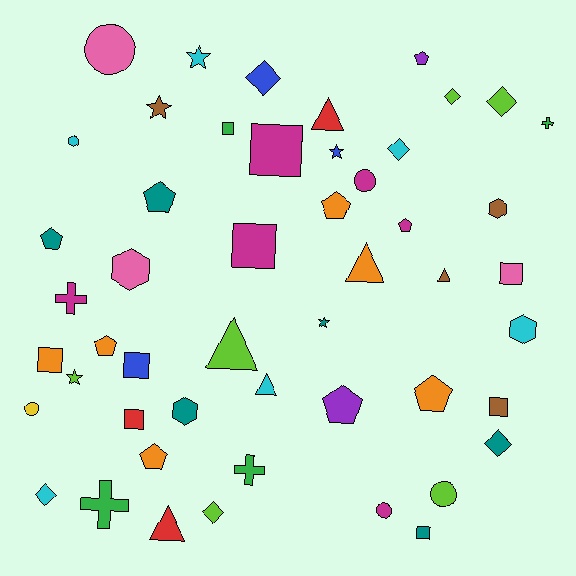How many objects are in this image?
There are 50 objects.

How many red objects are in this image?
There are 3 red objects.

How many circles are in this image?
There are 5 circles.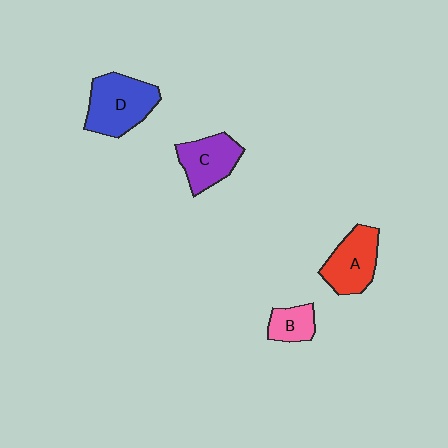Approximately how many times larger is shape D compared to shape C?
Approximately 1.3 times.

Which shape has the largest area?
Shape D (blue).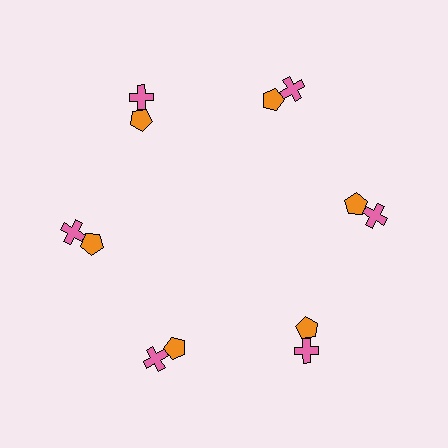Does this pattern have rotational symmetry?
Yes, this pattern has 6-fold rotational symmetry. It looks the same after rotating 60 degrees around the center.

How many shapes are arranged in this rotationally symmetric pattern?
There are 12 shapes, arranged in 6 groups of 2.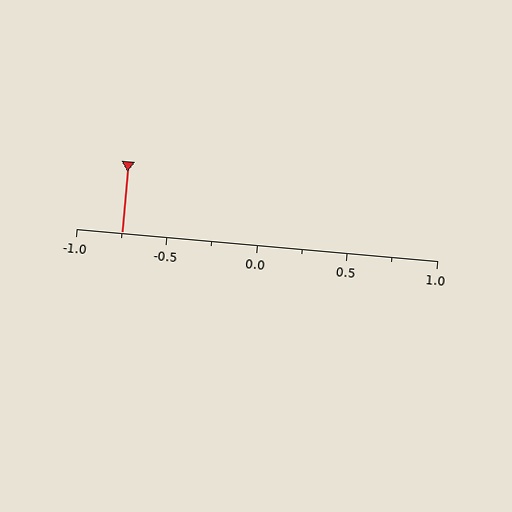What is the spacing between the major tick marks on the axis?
The major ticks are spaced 0.5 apart.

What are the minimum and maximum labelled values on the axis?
The axis runs from -1.0 to 1.0.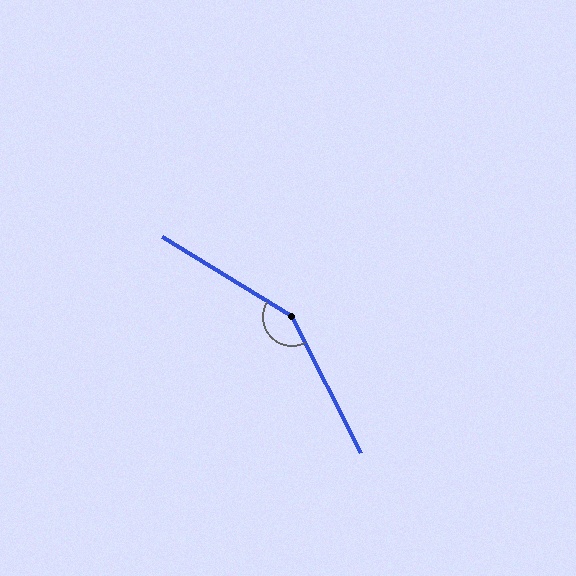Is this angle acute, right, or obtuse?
It is obtuse.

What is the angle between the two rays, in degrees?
Approximately 148 degrees.